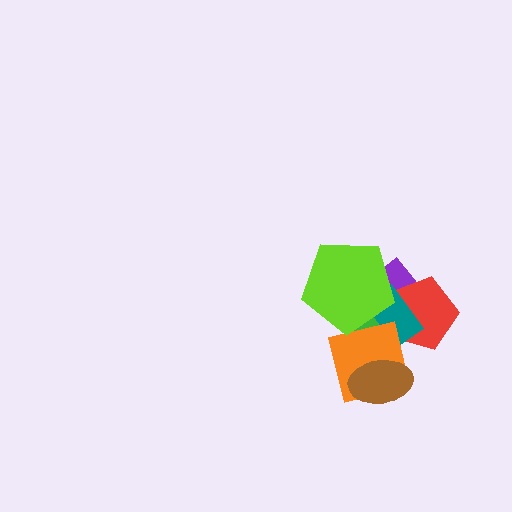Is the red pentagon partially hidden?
Yes, it is partially covered by another shape.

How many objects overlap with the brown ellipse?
1 object overlaps with the brown ellipse.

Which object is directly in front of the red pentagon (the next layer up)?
The teal rectangle is directly in front of the red pentagon.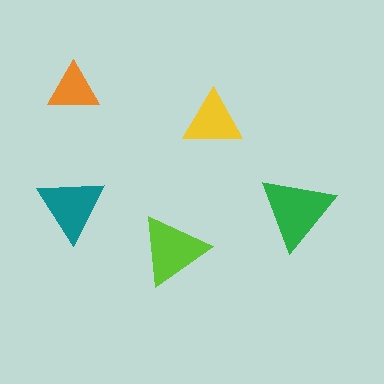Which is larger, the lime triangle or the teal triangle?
The lime one.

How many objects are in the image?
There are 5 objects in the image.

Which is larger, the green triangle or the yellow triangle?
The green one.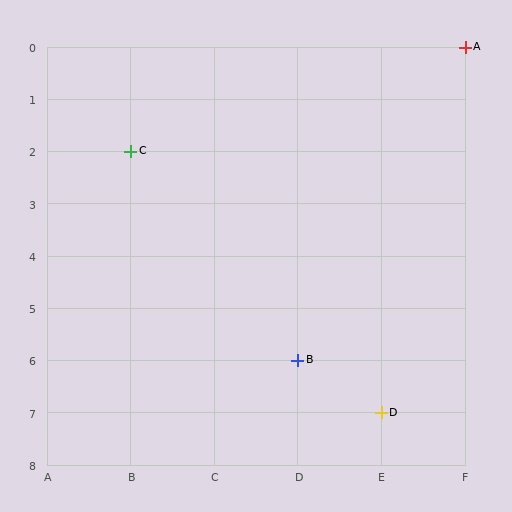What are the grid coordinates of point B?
Point B is at grid coordinates (D, 6).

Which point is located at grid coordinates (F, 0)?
Point A is at (F, 0).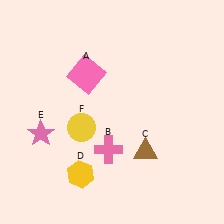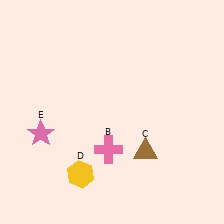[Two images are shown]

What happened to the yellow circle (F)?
The yellow circle (F) was removed in Image 2. It was in the bottom-left area of Image 1.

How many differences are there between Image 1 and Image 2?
There are 2 differences between the two images.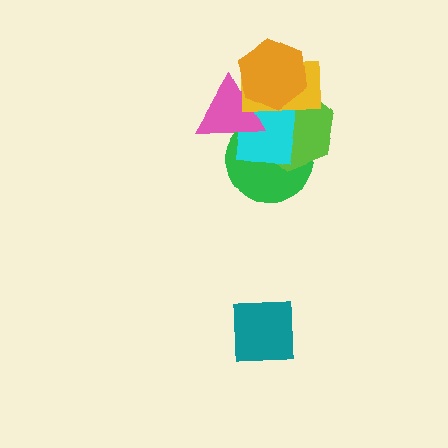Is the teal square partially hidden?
No, no other shape covers it.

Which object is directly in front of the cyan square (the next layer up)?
The pink triangle is directly in front of the cyan square.